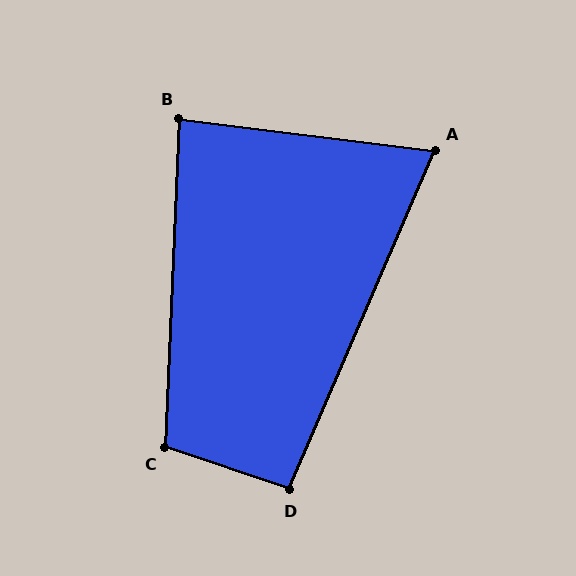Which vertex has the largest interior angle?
C, at approximately 106 degrees.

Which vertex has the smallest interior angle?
A, at approximately 74 degrees.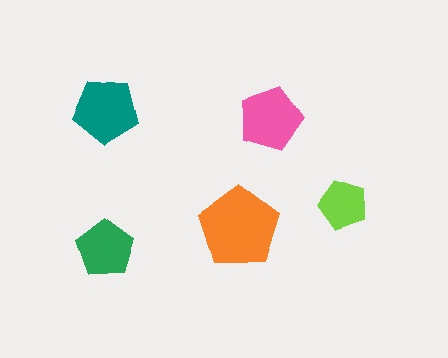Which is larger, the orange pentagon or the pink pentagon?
The orange one.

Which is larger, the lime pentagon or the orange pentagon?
The orange one.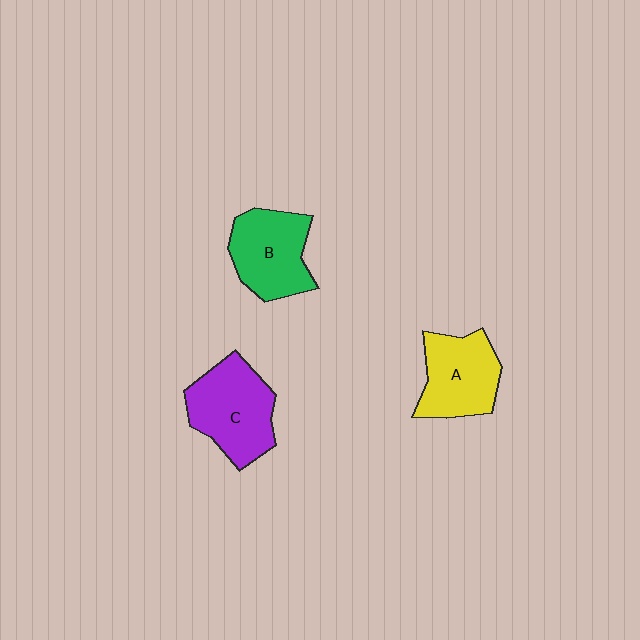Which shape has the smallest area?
Shape A (yellow).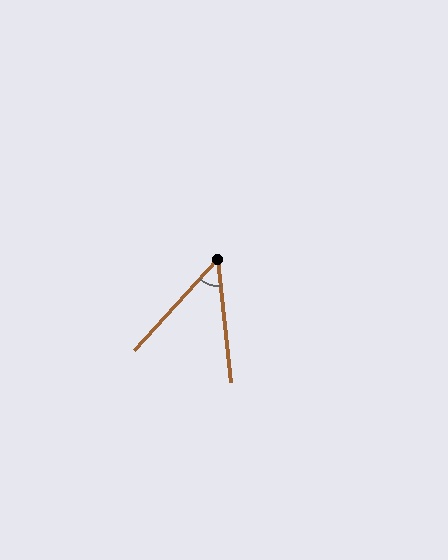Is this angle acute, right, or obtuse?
It is acute.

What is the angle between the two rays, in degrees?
Approximately 48 degrees.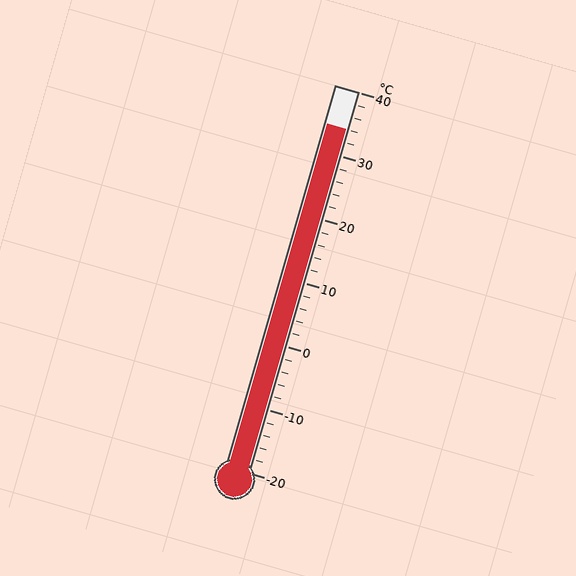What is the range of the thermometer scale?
The thermometer scale ranges from -20°C to 40°C.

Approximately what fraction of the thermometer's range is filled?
The thermometer is filled to approximately 90% of its range.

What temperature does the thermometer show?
The thermometer shows approximately 34°C.